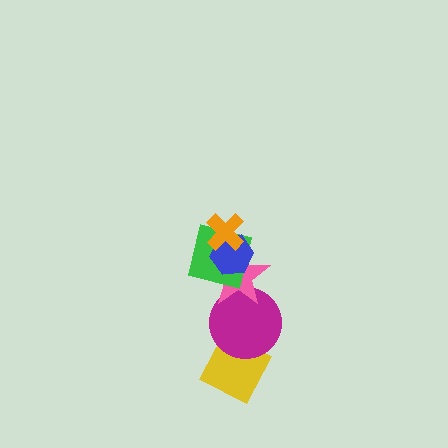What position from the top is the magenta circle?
The magenta circle is 5th from the top.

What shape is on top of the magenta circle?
The pink star is on top of the magenta circle.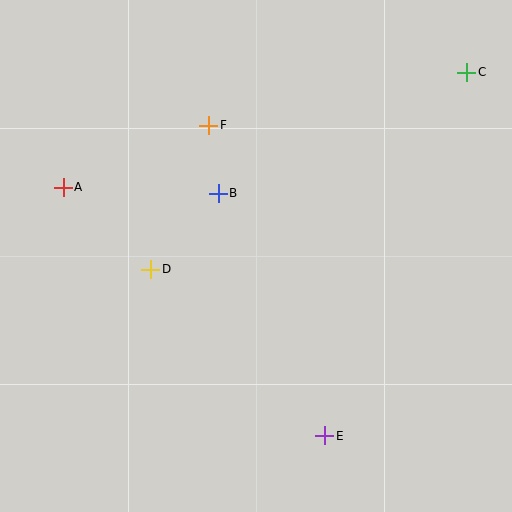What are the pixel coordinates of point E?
Point E is at (325, 436).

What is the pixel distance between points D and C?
The distance between D and C is 373 pixels.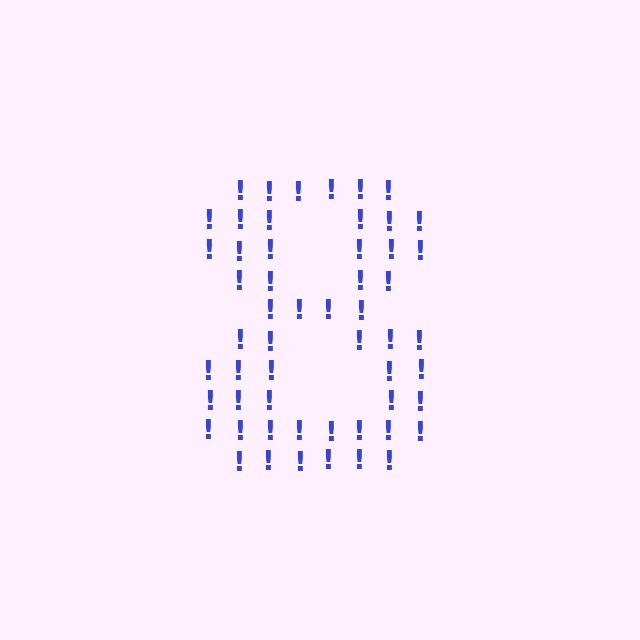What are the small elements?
The small elements are exclamation marks.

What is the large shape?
The large shape is the digit 8.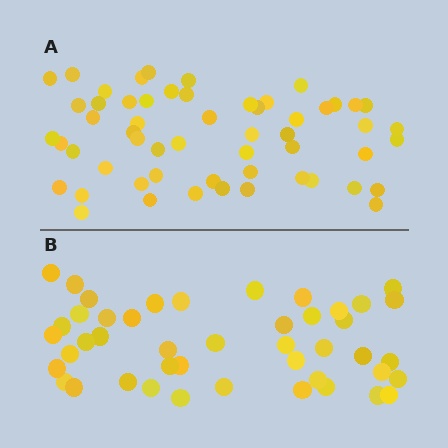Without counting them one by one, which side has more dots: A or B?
Region A (the top region) has more dots.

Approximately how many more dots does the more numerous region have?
Region A has roughly 12 or so more dots than region B.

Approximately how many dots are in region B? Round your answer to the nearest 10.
About 40 dots. (The exact count is 45, which rounds to 40.)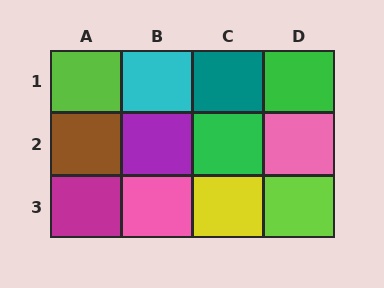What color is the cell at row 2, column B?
Purple.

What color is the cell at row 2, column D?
Pink.